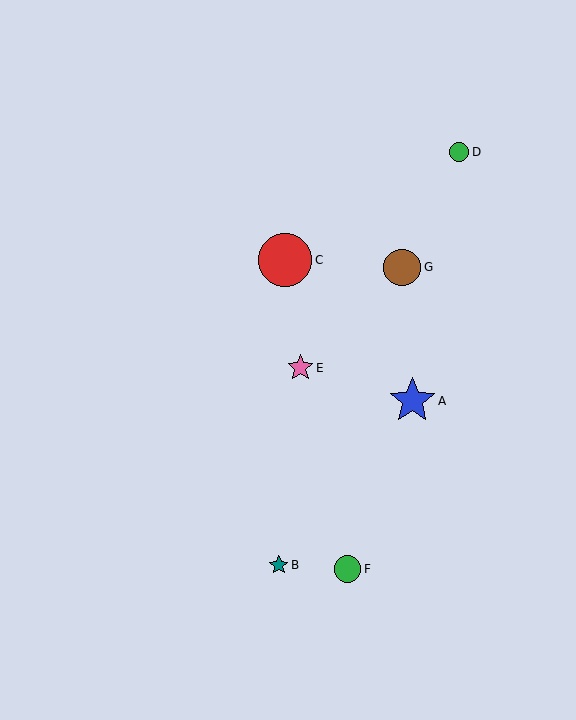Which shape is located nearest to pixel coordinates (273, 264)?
The red circle (labeled C) at (285, 260) is nearest to that location.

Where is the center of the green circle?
The center of the green circle is at (459, 152).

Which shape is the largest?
The red circle (labeled C) is the largest.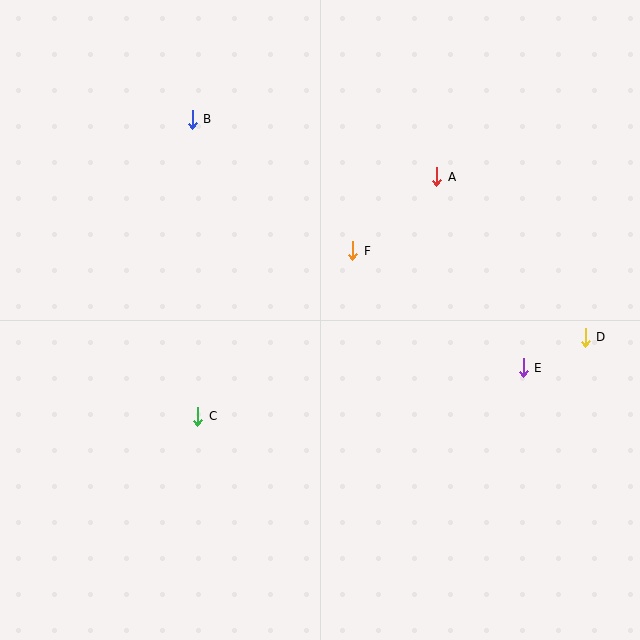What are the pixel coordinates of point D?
Point D is at (585, 337).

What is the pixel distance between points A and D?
The distance between A and D is 219 pixels.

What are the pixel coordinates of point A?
Point A is at (437, 177).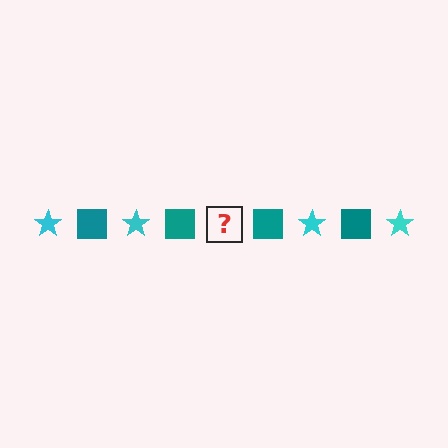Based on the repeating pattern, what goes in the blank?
The blank should be a cyan star.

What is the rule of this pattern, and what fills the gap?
The rule is that the pattern alternates between cyan star and teal square. The gap should be filled with a cyan star.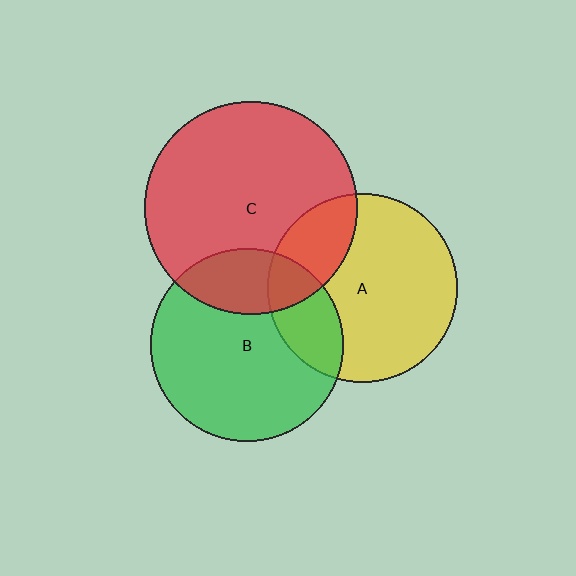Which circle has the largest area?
Circle C (red).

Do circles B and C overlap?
Yes.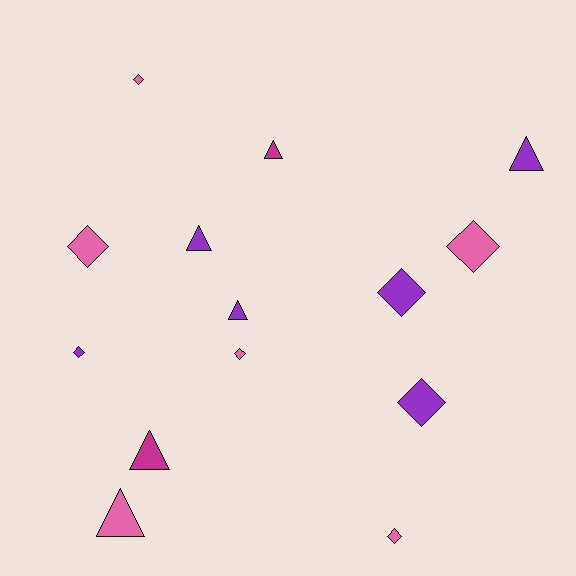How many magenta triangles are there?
There are 2 magenta triangles.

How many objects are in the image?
There are 14 objects.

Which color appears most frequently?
Purple, with 6 objects.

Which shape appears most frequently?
Diamond, with 8 objects.